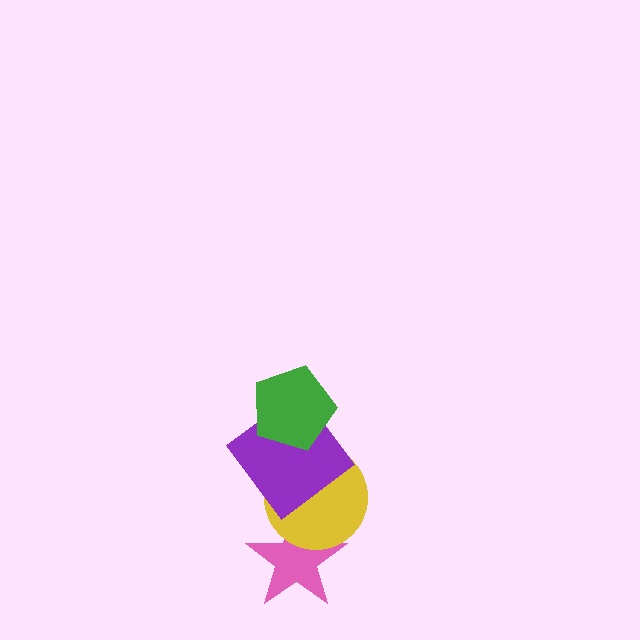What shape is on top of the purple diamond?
The green pentagon is on top of the purple diamond.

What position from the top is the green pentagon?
The green pentagon is 1st from the top.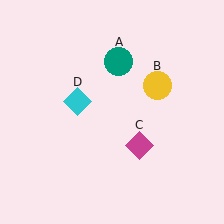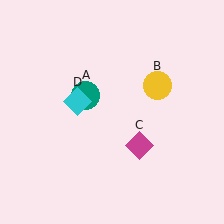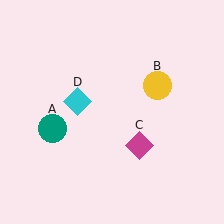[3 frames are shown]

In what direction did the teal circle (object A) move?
The teal circle (object A) moved down and to the left.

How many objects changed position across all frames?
1 object changed position: teal circle (object A).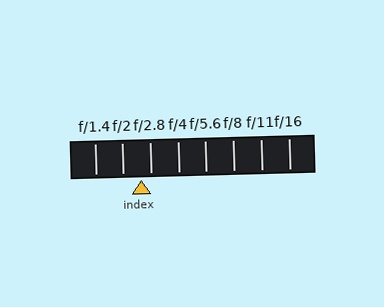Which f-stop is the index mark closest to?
The index mark is closest to f/2.8.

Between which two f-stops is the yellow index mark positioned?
The index mark is between f/2 and f/2.8.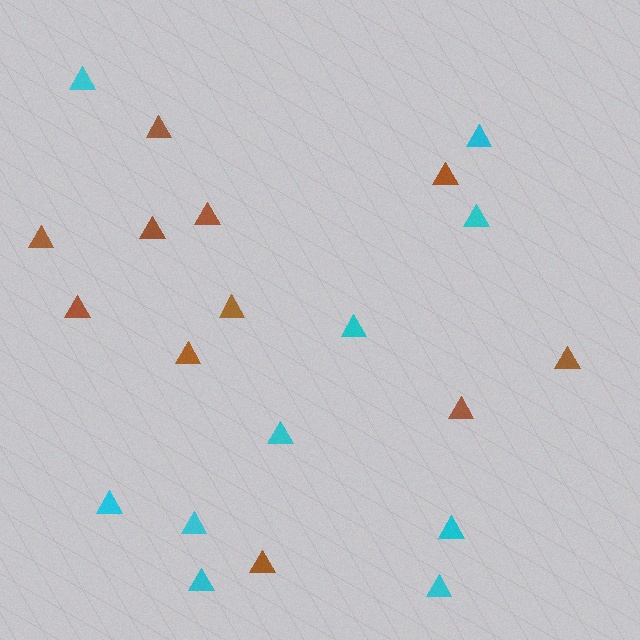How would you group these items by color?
There are 2 groups: one group of brown triangles (11) and one group of cyan triangles (10).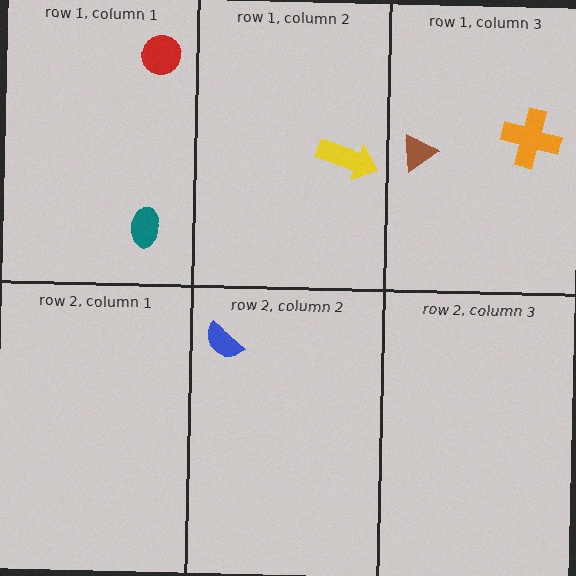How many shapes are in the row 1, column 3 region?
2.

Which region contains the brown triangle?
The row 1, column 3 region.